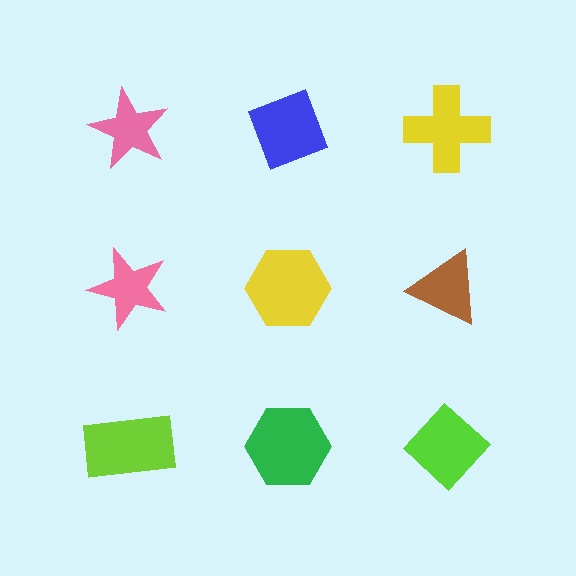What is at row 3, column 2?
A green hexagon.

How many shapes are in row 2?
3 shapes.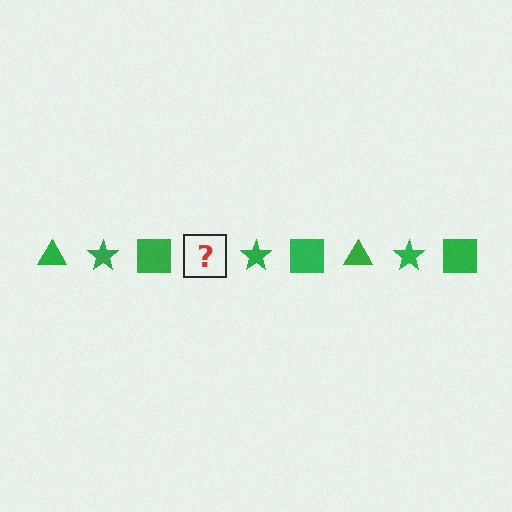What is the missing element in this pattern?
The missing element is a green triangle.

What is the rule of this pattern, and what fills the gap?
The rule is that the pattern cycles through triangle, star, square shapes in green. The gap should be filled with a green triangle.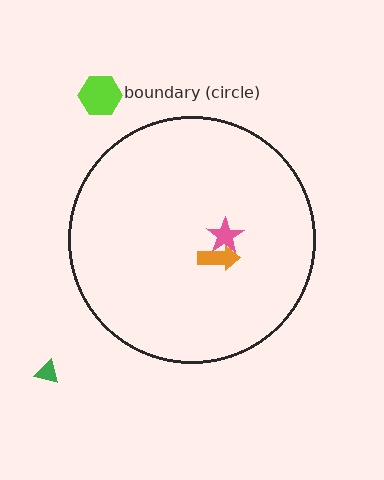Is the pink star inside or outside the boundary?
Inside.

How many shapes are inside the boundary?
2 inside, 2 outside.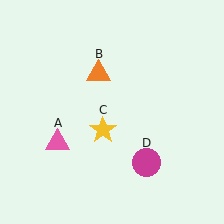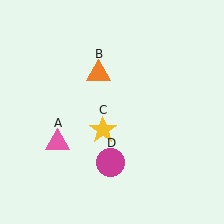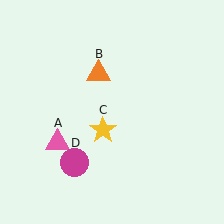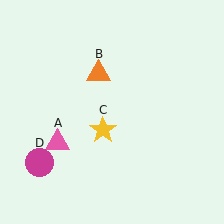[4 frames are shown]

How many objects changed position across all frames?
1 object changed position: magenta circle (object D).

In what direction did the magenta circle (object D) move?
The magenta circle (object D) moved left.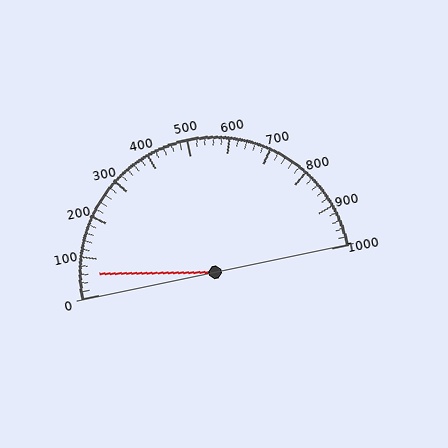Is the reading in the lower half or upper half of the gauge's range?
The reading is in the lower half of the range (0 to 1000).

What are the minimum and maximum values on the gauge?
The gauge ranges from 0 to 1000.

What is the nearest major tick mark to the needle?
The nearest major tick mark is 100.